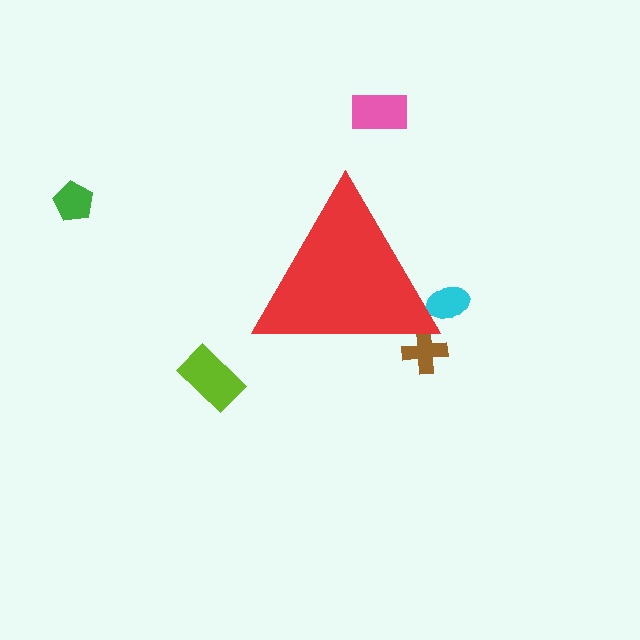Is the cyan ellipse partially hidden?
Yes, the cyan ellipse is partially hidden behind the red triangle.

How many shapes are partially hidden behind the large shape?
2 shapes are partially hidden.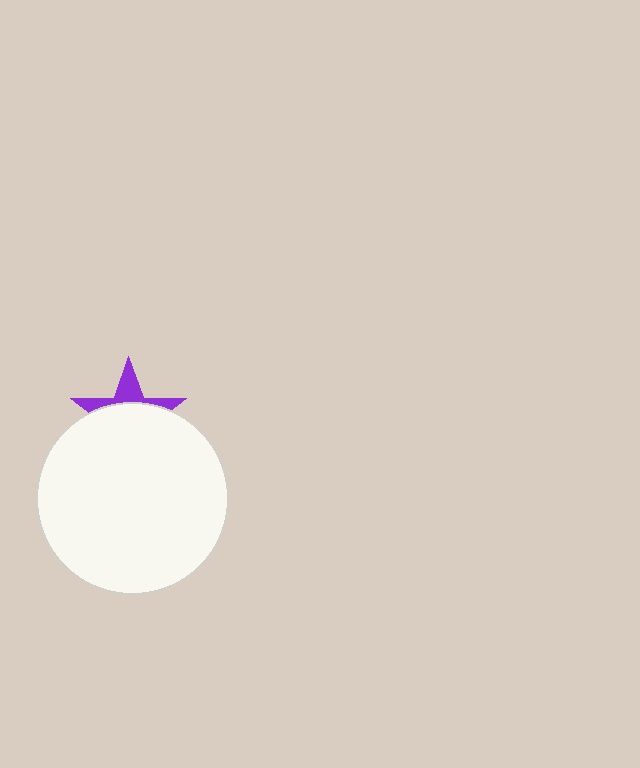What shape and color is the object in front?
The object in front is a white circle.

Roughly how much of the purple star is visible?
A small part of it is visible (roughly 34%).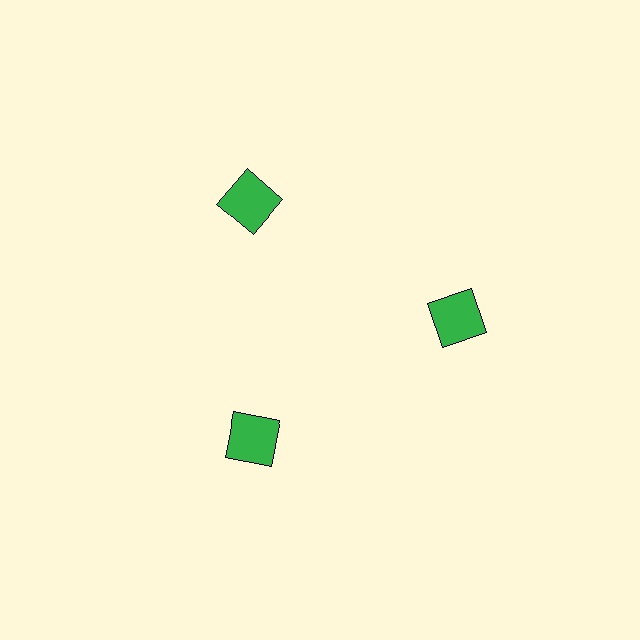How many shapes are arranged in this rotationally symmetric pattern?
There are 3 shapes, arranged in 3 groups of 1.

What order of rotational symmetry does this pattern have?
This pattern has 3-fold rotational symmetry.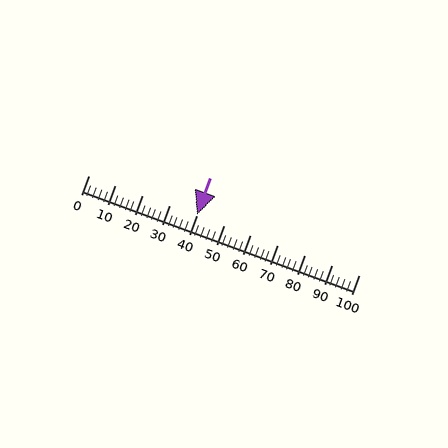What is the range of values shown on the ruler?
The ruler shows values from 0 to 100.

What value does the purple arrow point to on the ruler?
The purple arrow points to approximately 40.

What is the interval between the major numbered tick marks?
The major tick marks are spaced 10 units apart.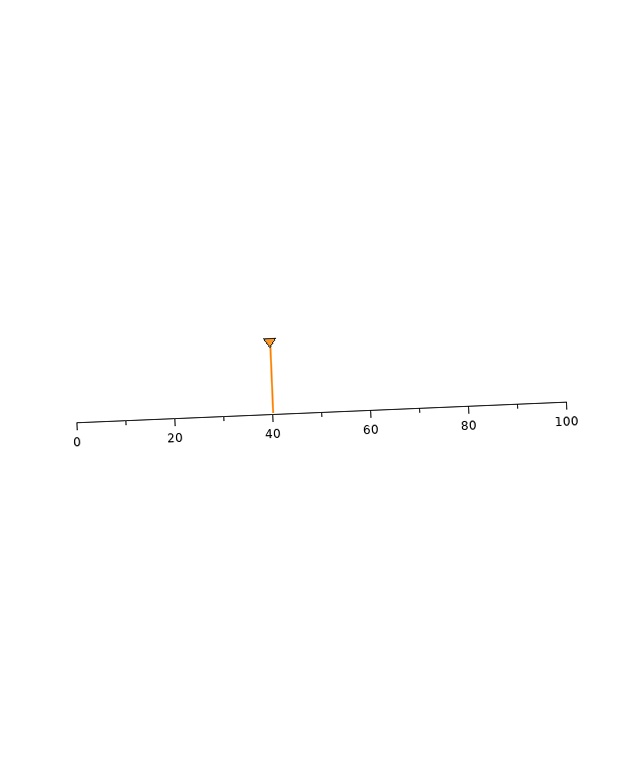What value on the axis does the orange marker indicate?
The marker indicates approximately 40.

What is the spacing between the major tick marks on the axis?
The major ticks are spaced 20 apart.